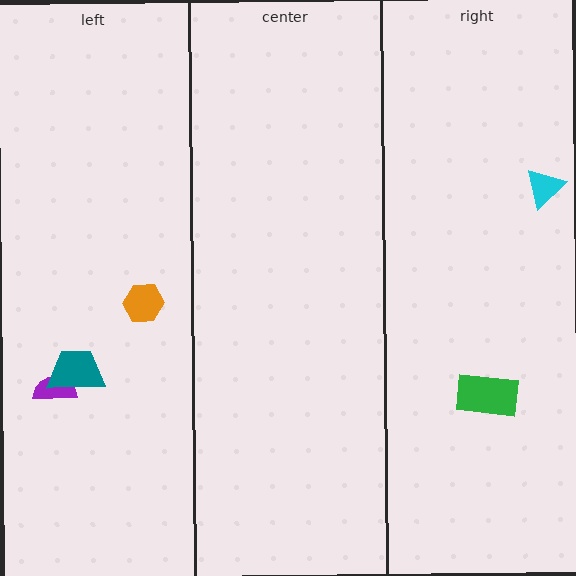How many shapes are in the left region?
3.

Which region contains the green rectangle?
The right region.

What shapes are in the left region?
The orange hexagon, the purple semicircle, the teal trapezoid.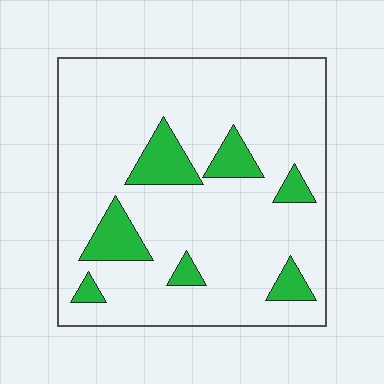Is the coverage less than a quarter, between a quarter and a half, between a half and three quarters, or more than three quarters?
Less than a quarter.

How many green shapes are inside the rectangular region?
7.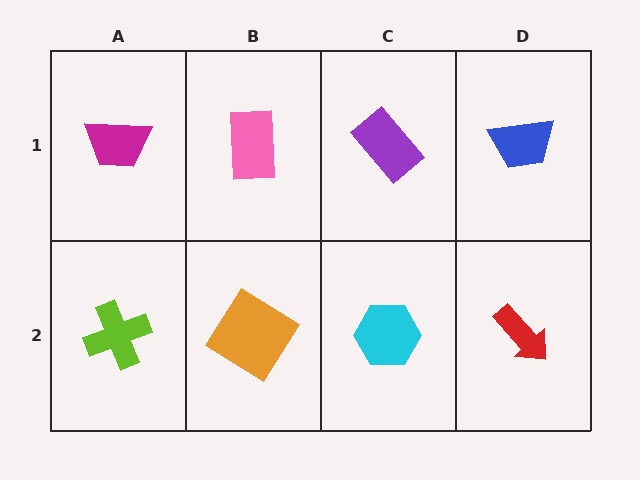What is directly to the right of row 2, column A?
An orange diamond.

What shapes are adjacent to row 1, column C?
A cyan hexagon (row 2, column C), a pink rectangle (row 1, column B), a blue trapezoid (row 1, column D).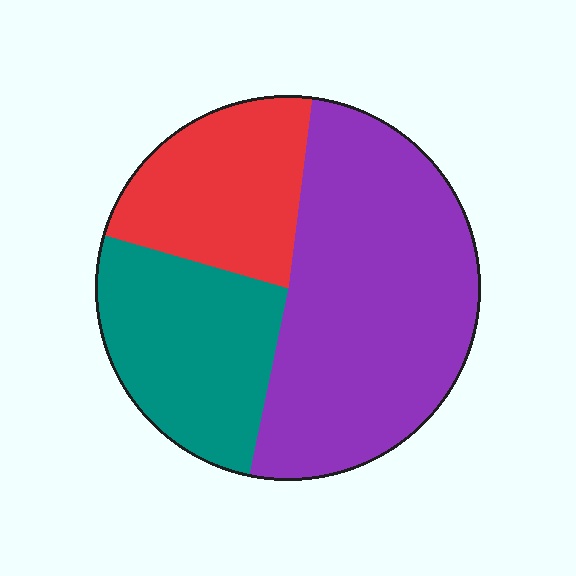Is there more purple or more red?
Purple.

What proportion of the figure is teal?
Teal takes up between a quarter and a half of the figure.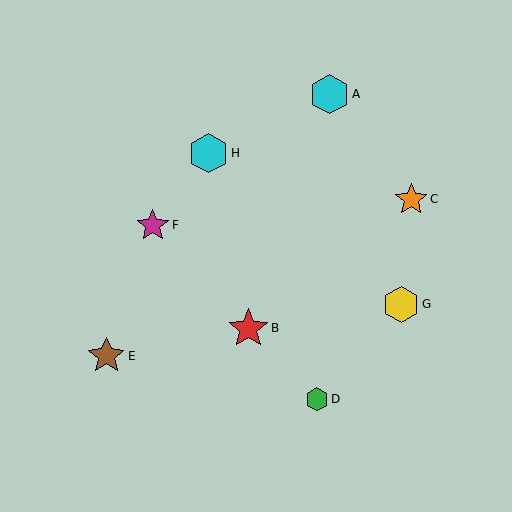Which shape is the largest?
The red star (labeled B) is the largest.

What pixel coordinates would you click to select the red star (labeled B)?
Click at (248, 328) to select the red star B.